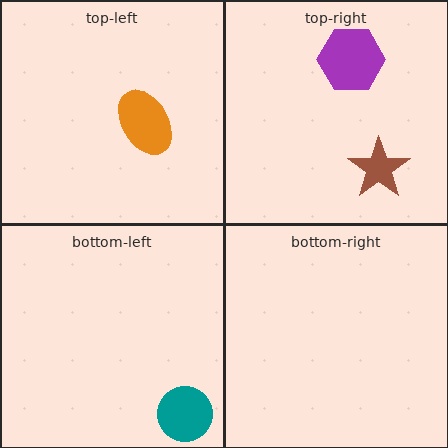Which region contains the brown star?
The top-right region.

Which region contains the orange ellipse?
The top-left region.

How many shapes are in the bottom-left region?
1.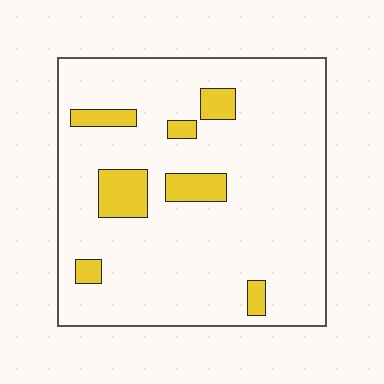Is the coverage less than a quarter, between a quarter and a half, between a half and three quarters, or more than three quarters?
Less than a quarter.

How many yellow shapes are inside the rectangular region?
7.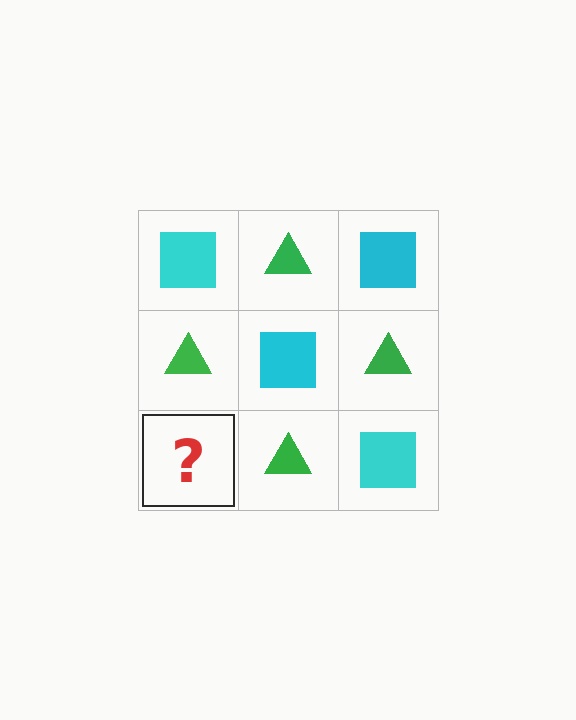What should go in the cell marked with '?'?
The missing cell should contain a cyan square.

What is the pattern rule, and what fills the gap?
The rule is that it alternates cyan square and green triangle in a checkerboard pattern. The gap should be filled with a cyan square.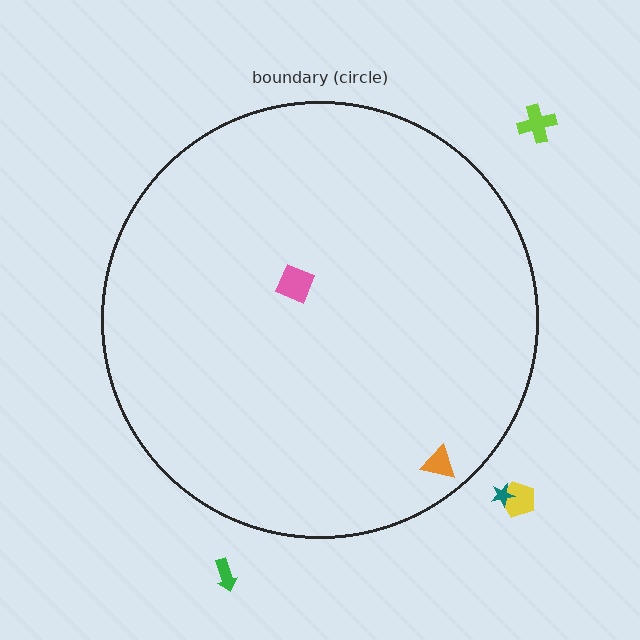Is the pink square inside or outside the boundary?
Inside.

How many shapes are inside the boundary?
2 inside, 4 outside.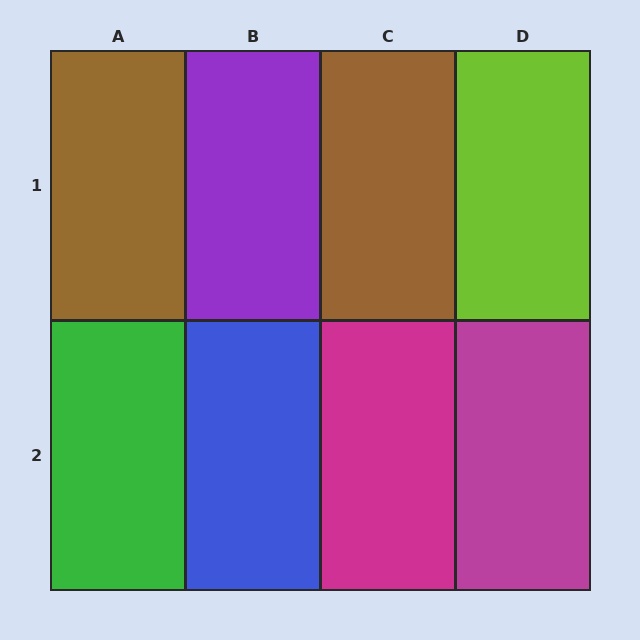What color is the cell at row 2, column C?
Magenta.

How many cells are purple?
1 cell is purple.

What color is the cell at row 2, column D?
Magenta.